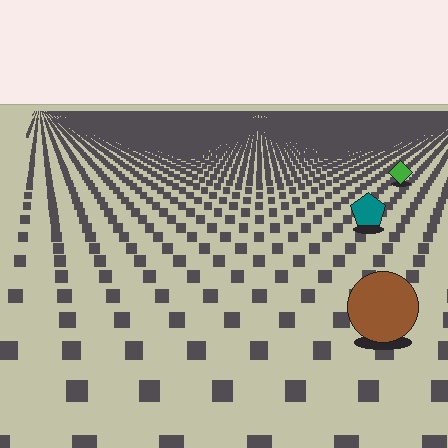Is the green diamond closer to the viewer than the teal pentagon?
No. The teal pentagon is closer — you can tell from the texture gradient: the ground texture is coarser near it.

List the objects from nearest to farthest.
From nearest to farthest: the brown circle, the teal pentagon, the green diamond.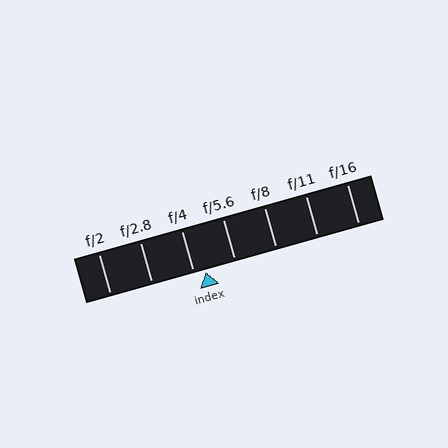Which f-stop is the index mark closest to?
The index mark is closest to f/4.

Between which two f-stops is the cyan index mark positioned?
The index mark is between f/4 and f/5.6.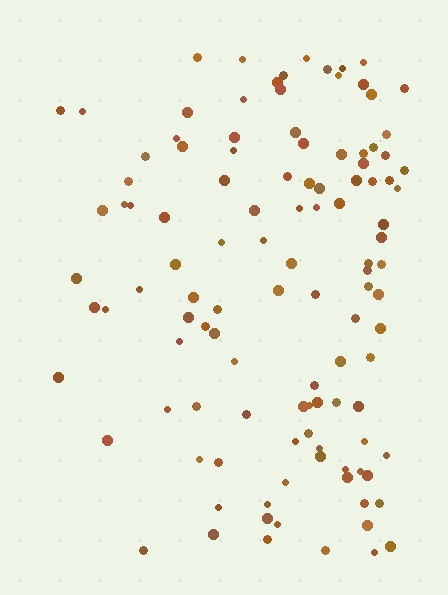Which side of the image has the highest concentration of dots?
The right.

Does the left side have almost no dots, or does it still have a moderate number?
Still a moderate number, just noticeably fewer than the right.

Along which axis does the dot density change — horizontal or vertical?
Horizontal.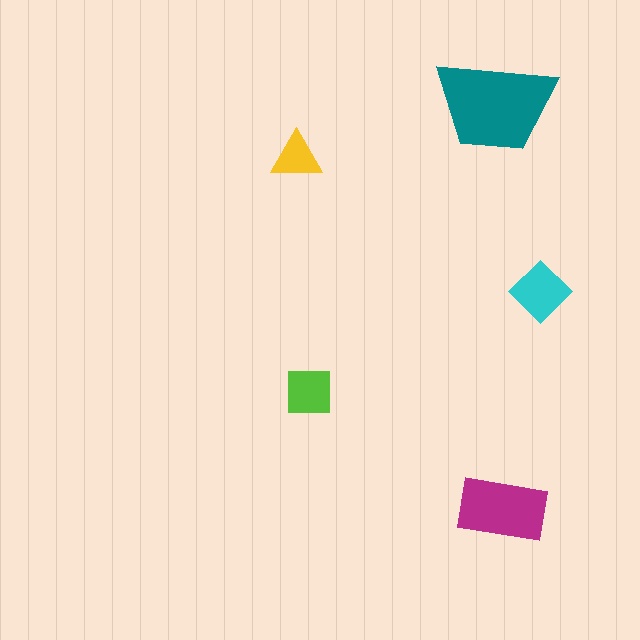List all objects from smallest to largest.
The yellow triangle, the lime square, the cyan diamond, the magenta rectangle, the teal trapezoid.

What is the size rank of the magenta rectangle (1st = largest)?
2nd.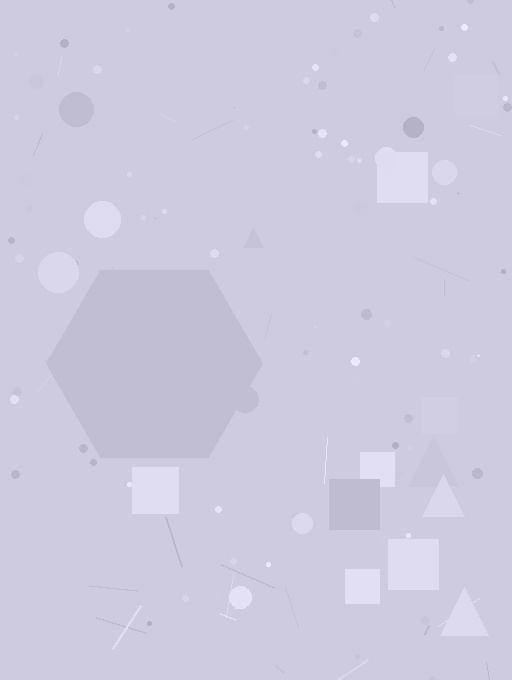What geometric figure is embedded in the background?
A hexagon is embedded in the background.